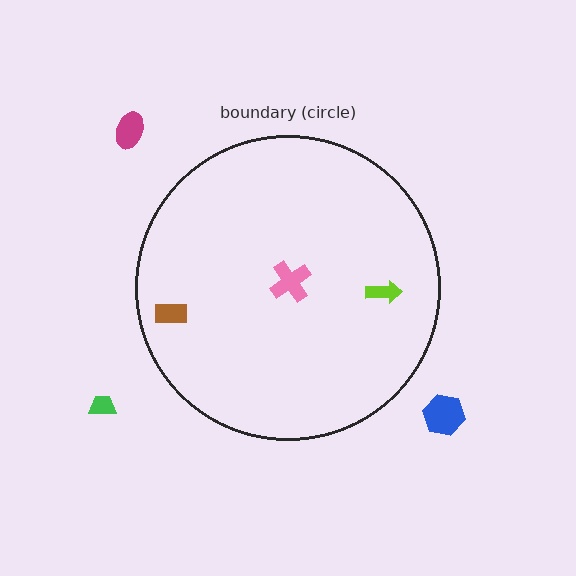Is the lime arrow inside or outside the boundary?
Inside.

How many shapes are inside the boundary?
3 inside, 3 outside.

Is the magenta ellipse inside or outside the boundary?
Outside.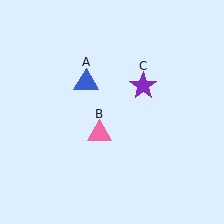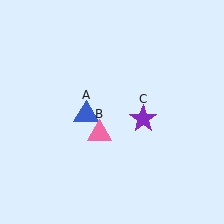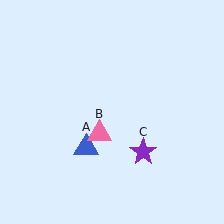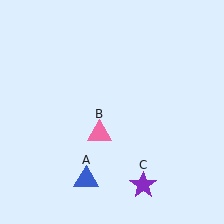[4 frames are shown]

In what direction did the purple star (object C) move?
The purple star (object C) moved down.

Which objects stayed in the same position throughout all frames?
Pink triangle (object B) remained stationary.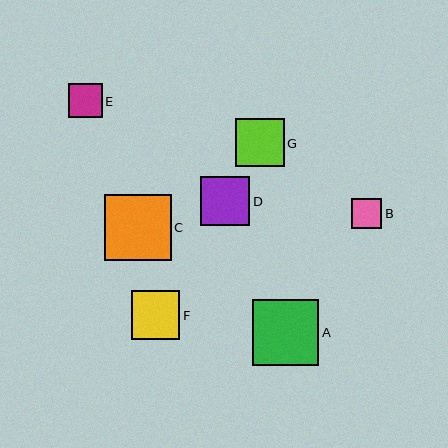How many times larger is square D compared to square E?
Square D is approximately 1.4 times the size of square E.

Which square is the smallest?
Square B is the smallest with a size of approximately 30 pixels.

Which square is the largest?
Square C is the largest with a size of approximately 66 pixels.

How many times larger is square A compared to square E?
Square A is approximately 1.9 times the size of square E.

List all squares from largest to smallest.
From largest to smallest: C, A, D, G, F, E, B.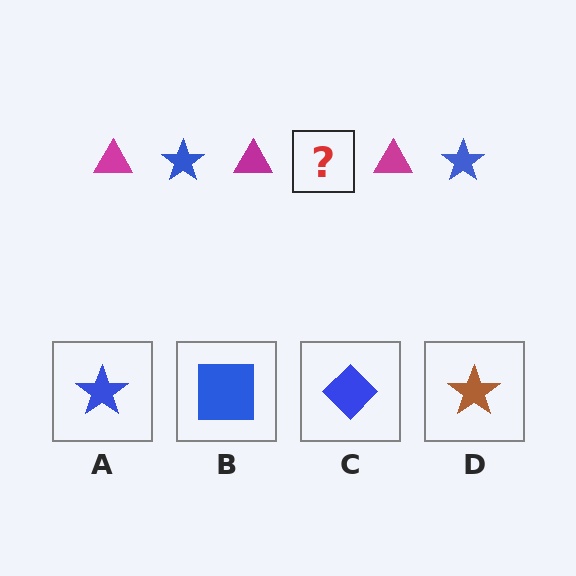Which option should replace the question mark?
Option A.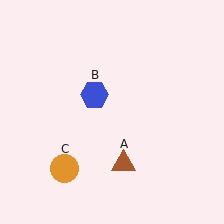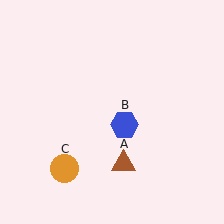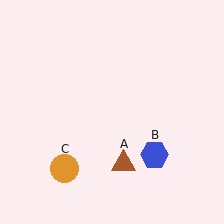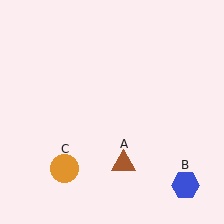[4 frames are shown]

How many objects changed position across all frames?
1 object changed position: blue hexagon (object B).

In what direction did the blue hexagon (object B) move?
The blue hexagon (object B) moved down and to the right.